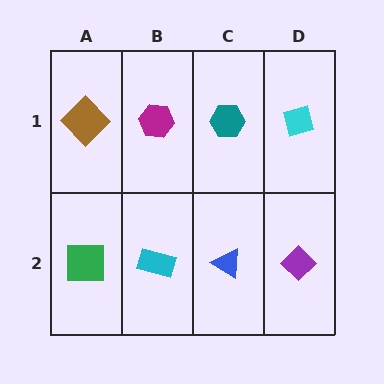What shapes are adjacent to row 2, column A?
A brown diamond (row 1, column A), a cyan rectangle (row 2, column B).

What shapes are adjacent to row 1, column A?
A green square (row 2, column A), a magenta hexagon (row 1, column B).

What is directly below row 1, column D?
A purple diamond.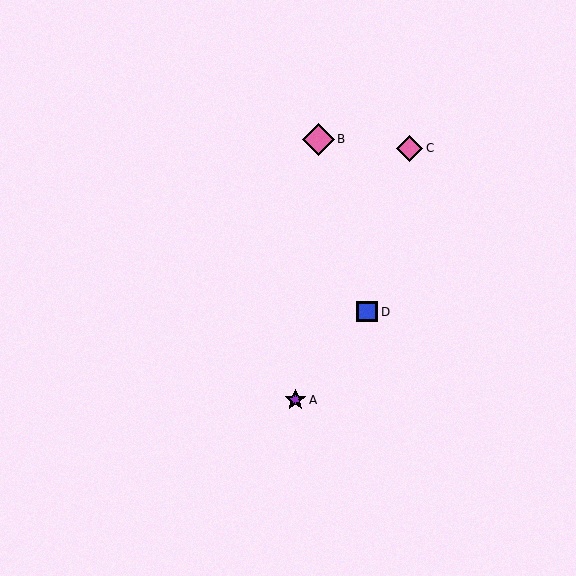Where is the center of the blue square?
The center of the blue square is at (367, 312).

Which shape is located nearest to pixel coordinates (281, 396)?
The purple star (labeled A) at (295, 400) is nearest to that location.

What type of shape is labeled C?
Shape C is a pink diamond.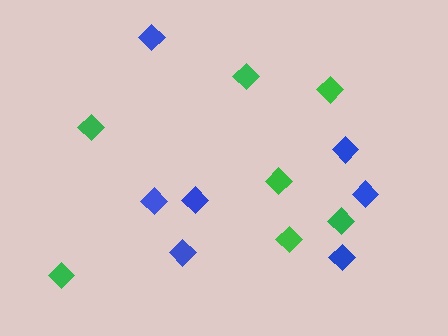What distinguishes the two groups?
There are 2 groups: one group of green diamonds (7) and one group of blue diamonds (7).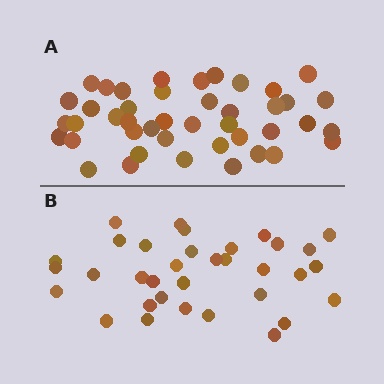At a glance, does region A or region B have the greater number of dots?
Region A (the top region) has more dots.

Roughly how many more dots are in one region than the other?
Region A has roughly 8 or so more dots than region B.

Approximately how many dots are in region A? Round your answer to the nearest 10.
About 40 dots. (The exact count is 43, which rounds to 40.)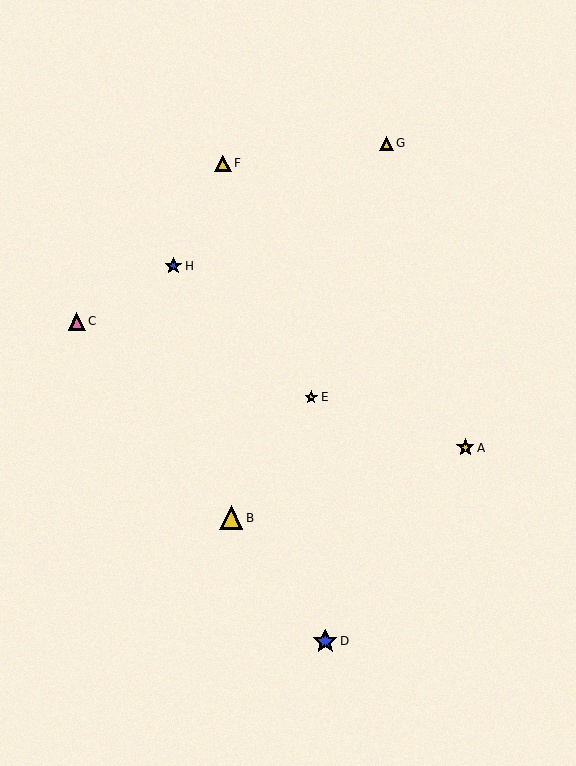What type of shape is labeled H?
Shape H is a blue star.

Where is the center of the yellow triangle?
The center of the yellow triangle is at (386, 143).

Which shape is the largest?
The blue star (labeled D) is the largest.